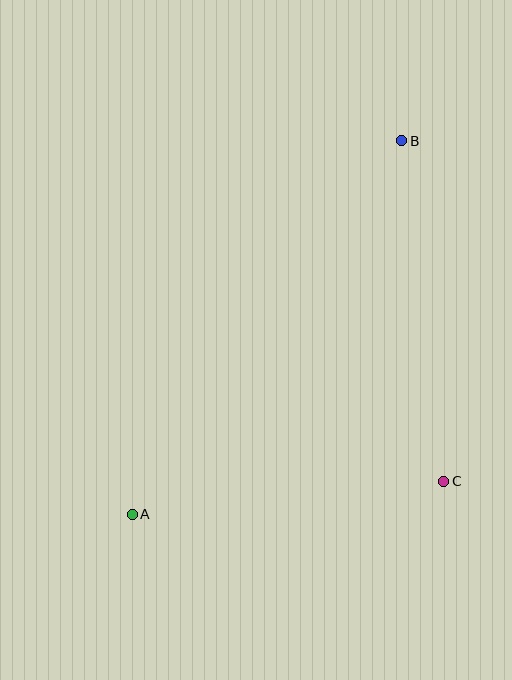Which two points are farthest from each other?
Points A and B are farthest from each other.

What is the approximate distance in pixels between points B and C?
The distance between B and C is approximately 343 pixels.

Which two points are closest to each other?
Points A and C are closest to each other.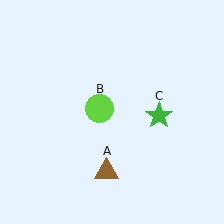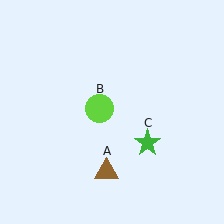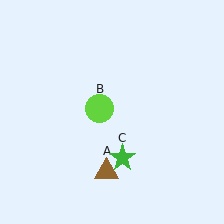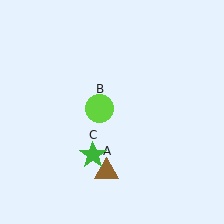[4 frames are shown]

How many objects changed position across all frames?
1 object changed position: green star (object C).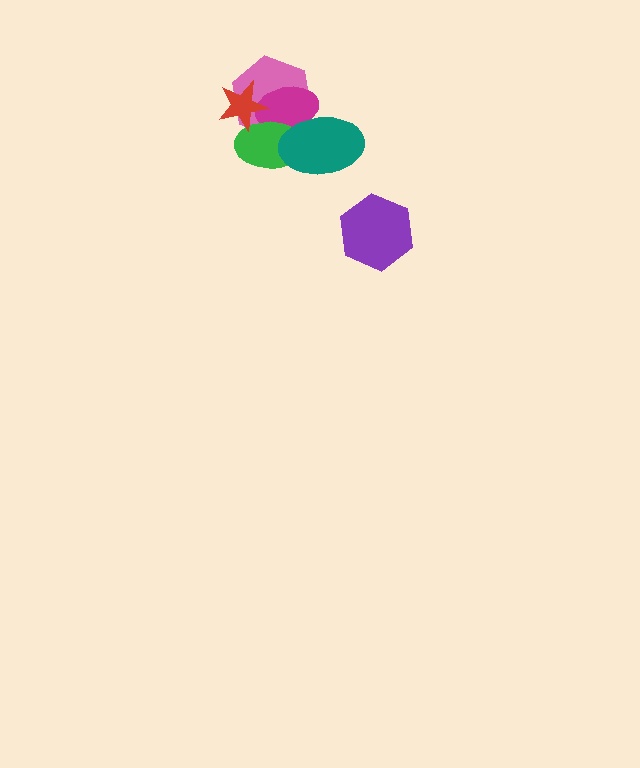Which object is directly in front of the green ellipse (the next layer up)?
The red star is directly in front of the green ellipse.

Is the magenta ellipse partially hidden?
Yes, it is partially covered by another shape.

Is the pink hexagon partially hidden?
Yes, it is partially covered by another shape.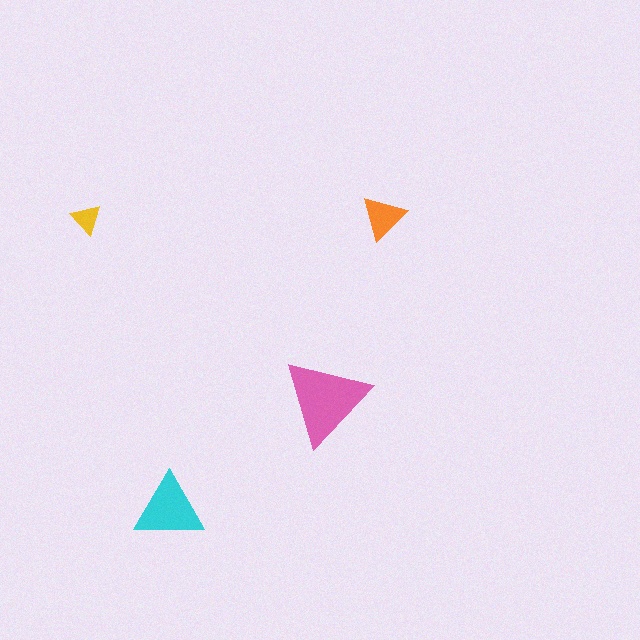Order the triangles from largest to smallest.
the pink one, the cyan one, the orange one, the yellow one.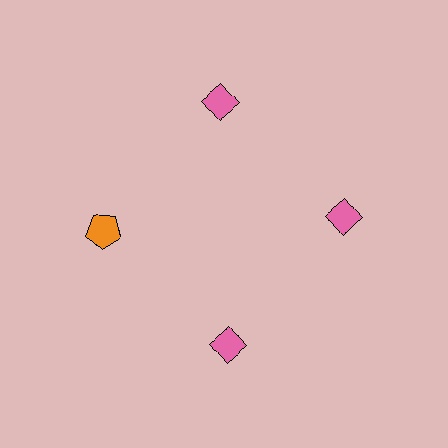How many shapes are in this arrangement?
There are 4 shapes arranged in a ring pattern.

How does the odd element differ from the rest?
It differs in both color (orange instead of pink) and shape (pentagon instead of diamond).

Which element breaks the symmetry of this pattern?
The orange pentagon at roughly the 9 o'clock position breaks the symmetry. All other shapes are pink diamonds.